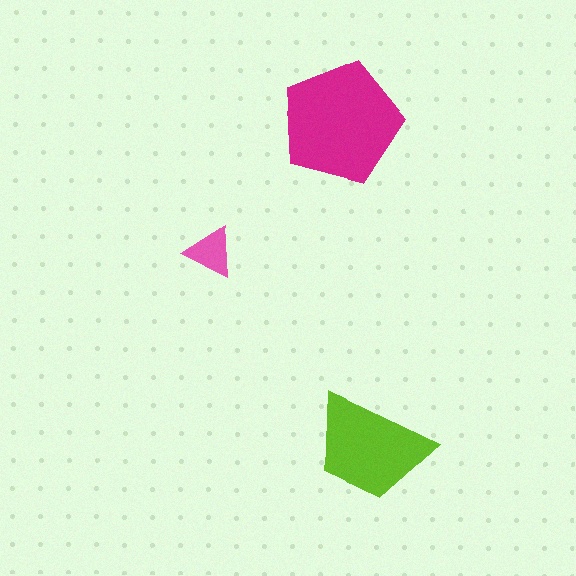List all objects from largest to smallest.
The magenta pentagon, the lime trapezoid, the pink triangle.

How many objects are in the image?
There are 3 objects in the image.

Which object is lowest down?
The lime trapezoid is bottommost.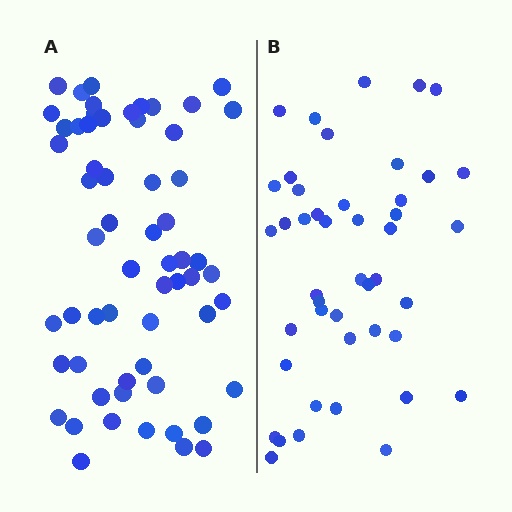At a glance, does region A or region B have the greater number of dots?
Region A (the left region) has more dots.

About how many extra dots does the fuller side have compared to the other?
Region A has approximately 15 more dots than region B.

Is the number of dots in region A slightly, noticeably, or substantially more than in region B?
Region A has noticeably more, but not dramatically so. The ratio is roughly 1.3 to 1.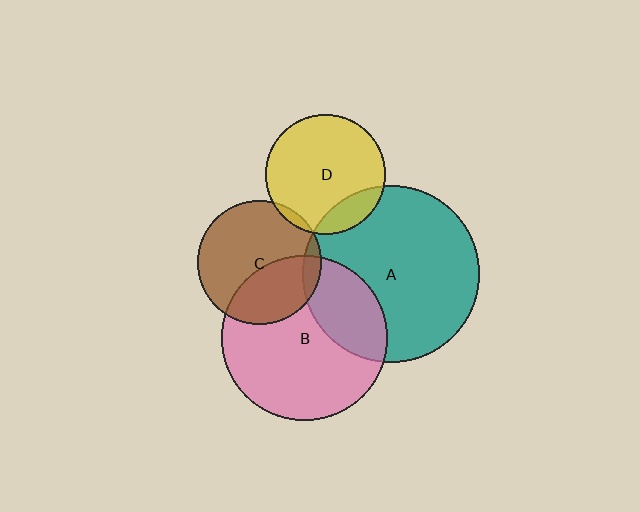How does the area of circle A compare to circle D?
Approximately 2.2 times.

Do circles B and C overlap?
Yes.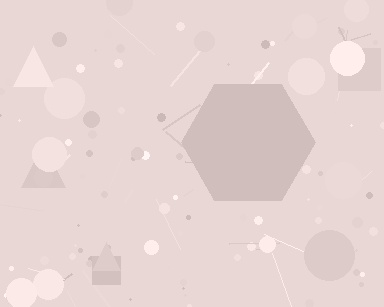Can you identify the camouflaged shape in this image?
The camouflaged shape is a hexagon.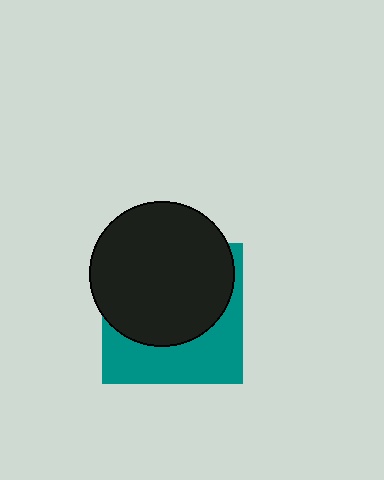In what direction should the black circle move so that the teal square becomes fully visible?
The black circle should move up. That is the shortest direction to clear the overlap and leave the teal square fully visible.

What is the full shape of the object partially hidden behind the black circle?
The partially hidden object is a teal square.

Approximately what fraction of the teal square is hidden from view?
Roughly 61% of the teal square is hidden behind the black circle.